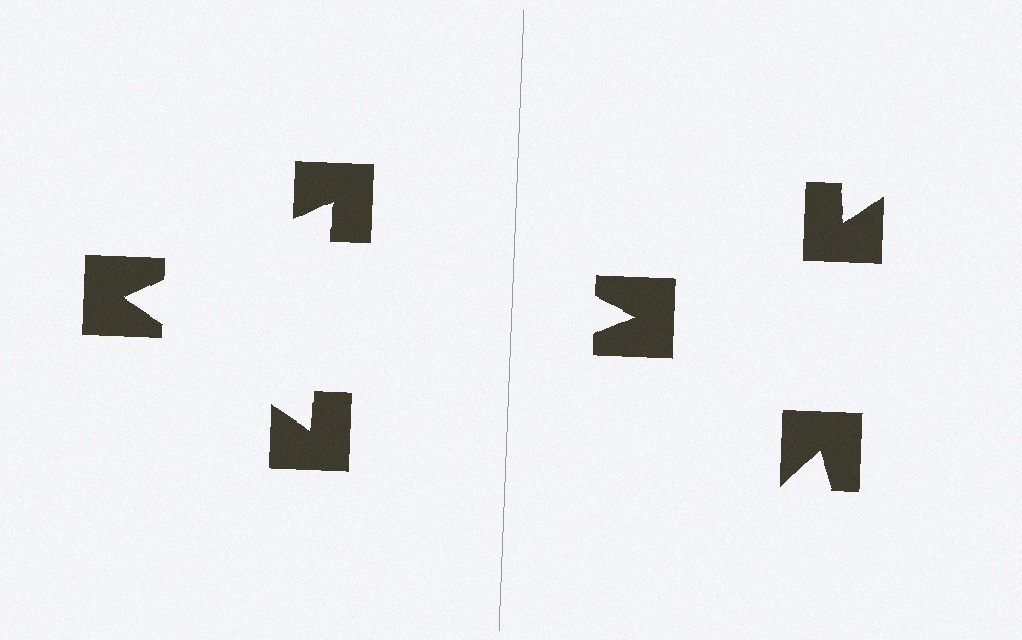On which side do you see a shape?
An illusory triangle appears on the left side. On the right side the wedge cuts are rotated, so no coherent shape forms.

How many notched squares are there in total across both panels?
6 — 3 on each side.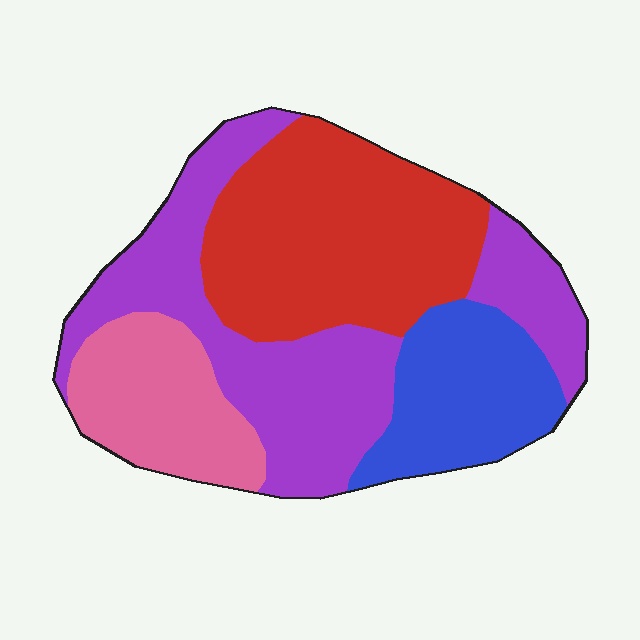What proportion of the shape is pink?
Pink takes up less than a quarter of the shape.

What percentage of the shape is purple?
Purple covers 35% of the shape.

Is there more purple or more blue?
Purple.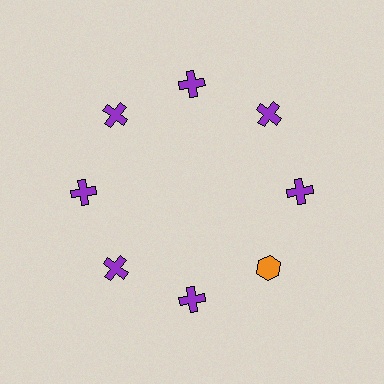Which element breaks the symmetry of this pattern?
The orange hexagon at roughly the 4 o'clock position breaks the symmetry. All other shapes are purple crosses.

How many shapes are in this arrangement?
There are 8 shapes arranged in a ring pattern.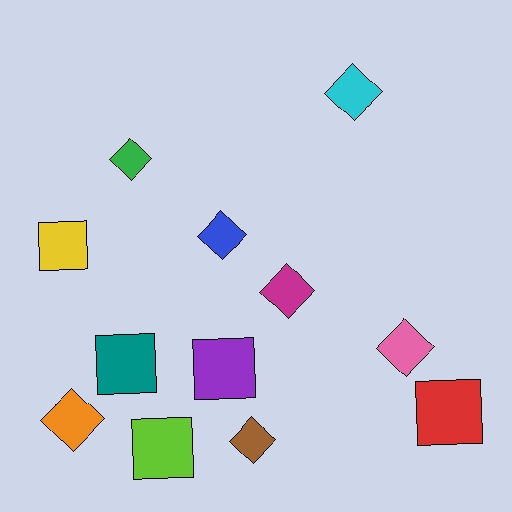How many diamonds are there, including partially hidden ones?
There are 7 diamonds.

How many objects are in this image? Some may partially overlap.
There are 12 objects.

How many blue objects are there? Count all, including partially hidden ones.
There is 1 blue object.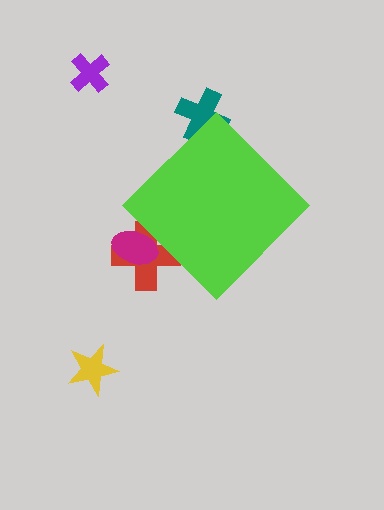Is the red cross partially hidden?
Yes, the red cross is partially hidden behind the lime diamond.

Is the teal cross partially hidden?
Yes, the teal cross is partially hidden behind the lime diamond.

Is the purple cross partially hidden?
No, the purple cross is fully visible.